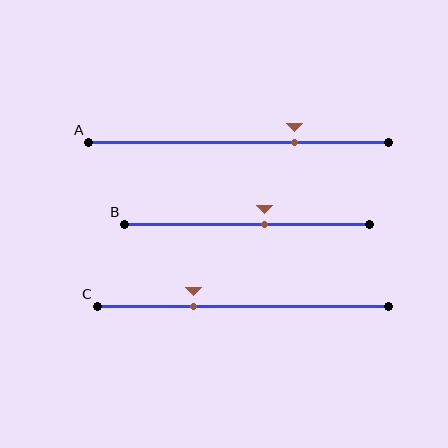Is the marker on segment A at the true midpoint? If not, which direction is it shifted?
No, the marker on segment A is shifted to the right by about 19% of the segment length.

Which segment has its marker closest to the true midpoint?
Segment B has its marker closest to the true midpoint.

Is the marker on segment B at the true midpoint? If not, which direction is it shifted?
No, the marker on segment B is shifted to the right by about 7% of the segment length.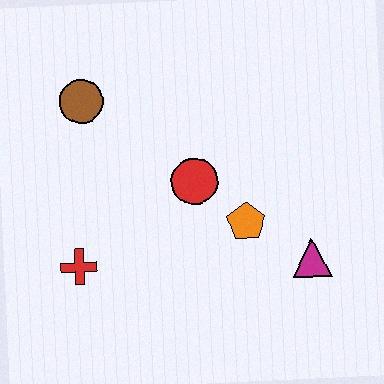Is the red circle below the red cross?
No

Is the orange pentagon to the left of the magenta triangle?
Yes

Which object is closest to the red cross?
The red circle is closest to the red cross.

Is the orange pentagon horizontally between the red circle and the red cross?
No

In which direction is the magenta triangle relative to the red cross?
The magenta triangle is to the right of the red cross.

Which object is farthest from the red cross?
The magenta triangle is farthest from the red cross.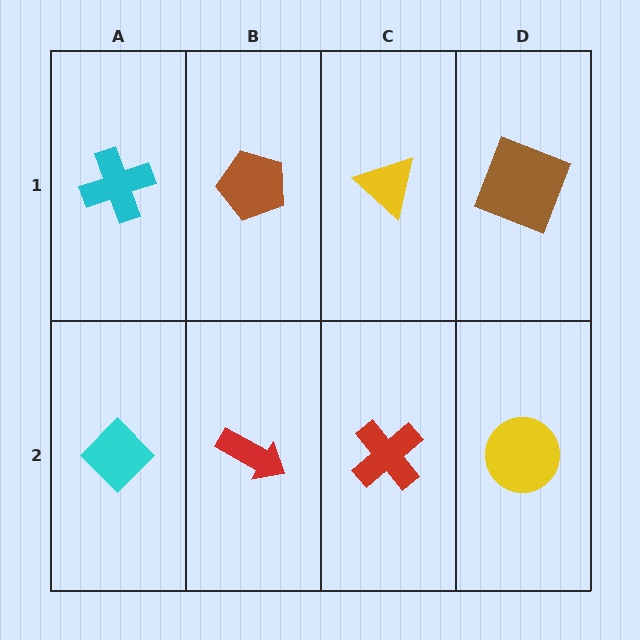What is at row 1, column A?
A cyan cross.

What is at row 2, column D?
A yellow circle.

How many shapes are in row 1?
4 shapes.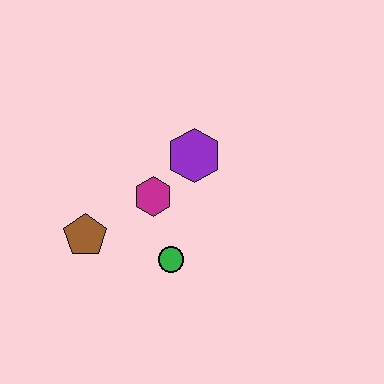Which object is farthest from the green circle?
The purple hexagon is farthest from the green circle.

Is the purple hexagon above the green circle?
Yes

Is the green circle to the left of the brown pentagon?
No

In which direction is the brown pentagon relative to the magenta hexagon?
The brown pentagon is to the left of the magenta hexagon.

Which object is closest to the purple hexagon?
The magenta hexagon is closest to the purple hexagon.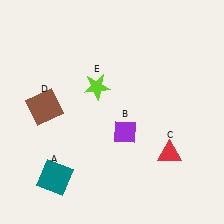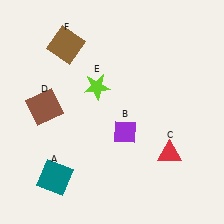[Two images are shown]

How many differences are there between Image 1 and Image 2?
There is 1 difference between the two images.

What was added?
A brown square (F) was added in Image 2.